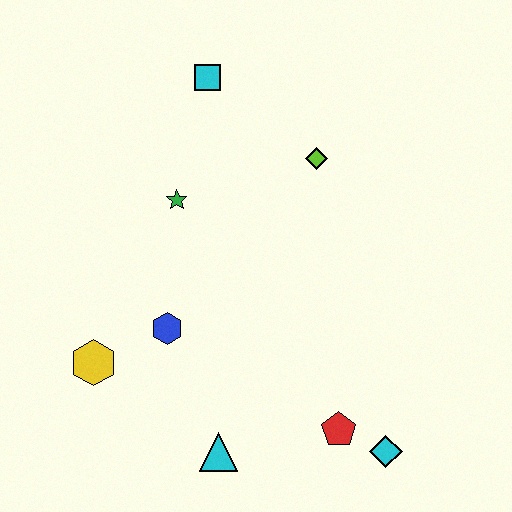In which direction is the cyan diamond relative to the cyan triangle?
The cyan diamond is to the right of the cyan triangle.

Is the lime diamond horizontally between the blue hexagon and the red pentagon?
Yes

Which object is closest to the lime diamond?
The cyan square is closest to the lime diamond.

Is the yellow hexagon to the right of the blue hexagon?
No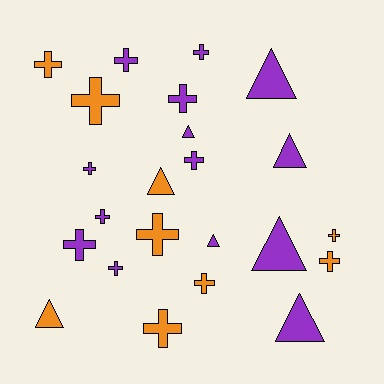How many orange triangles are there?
There are 2 orange triangles.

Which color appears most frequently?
Purple, with 14 objects.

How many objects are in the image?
There are 23 objects.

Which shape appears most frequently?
Cross, with 15 objects.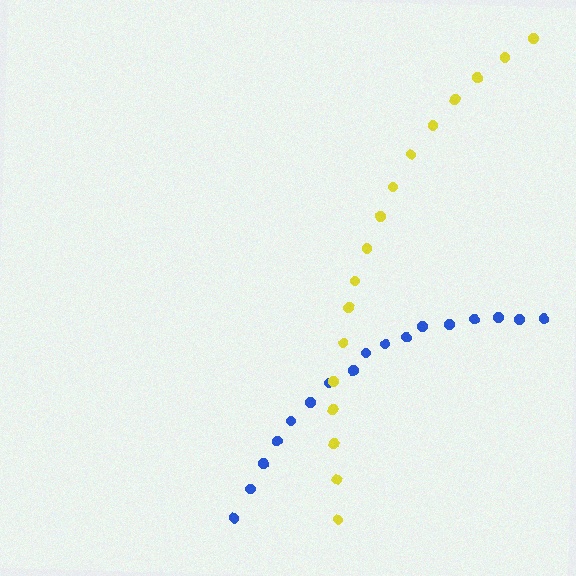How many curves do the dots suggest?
There are 2 distinct paths.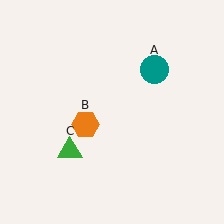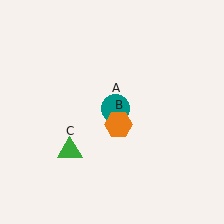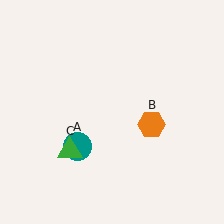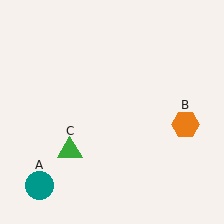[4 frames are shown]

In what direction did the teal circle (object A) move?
The teal circle (object A) moved down and to the left.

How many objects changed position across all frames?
2 objects changed position: teal circle (object A), orange hexagon (object B).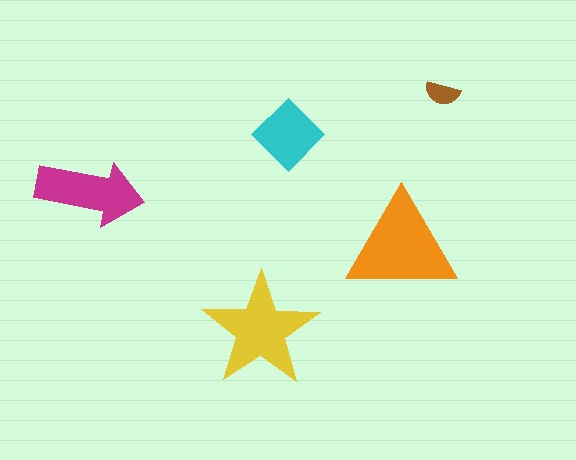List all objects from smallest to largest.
The brown semicircle, the cyan diamond, the magenta arrow, the yellow star, the orange triangle.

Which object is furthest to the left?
The magenta arrow is leftmost.